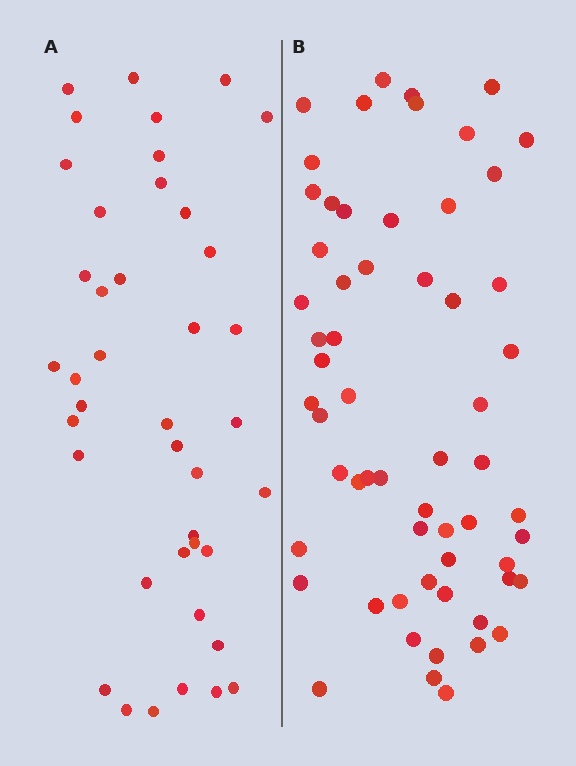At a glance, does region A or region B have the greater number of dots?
Region B (the right region) has more dots.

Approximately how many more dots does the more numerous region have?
Region B has approximately 20 more dots than region A.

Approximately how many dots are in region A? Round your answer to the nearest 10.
About 40 dots. (The exact count is 41, which rounds to 40.)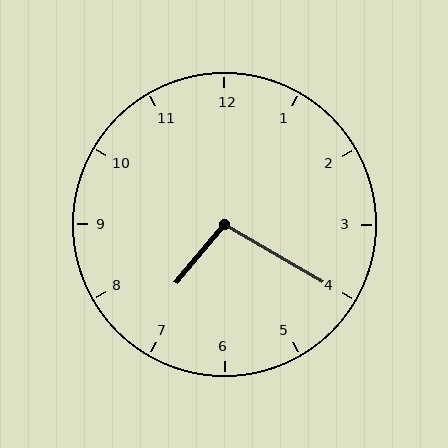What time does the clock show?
7:20.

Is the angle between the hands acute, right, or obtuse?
It is obtuse.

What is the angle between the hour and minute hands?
Approximately 100 degrees.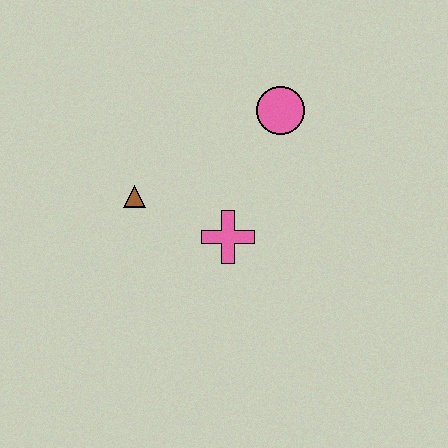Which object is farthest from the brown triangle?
The pink circle is farthest from the brown triangle.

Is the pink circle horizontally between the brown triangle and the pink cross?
No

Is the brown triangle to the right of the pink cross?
No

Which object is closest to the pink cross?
The brown triangle is closest to the pink cross.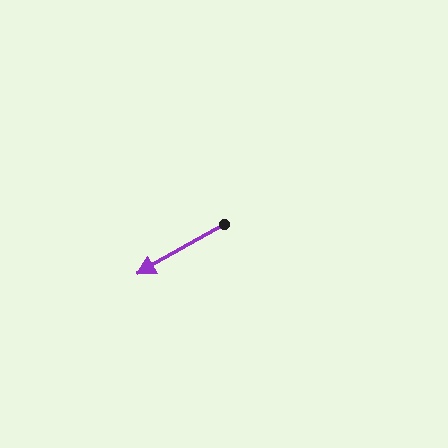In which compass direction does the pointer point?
Southwest.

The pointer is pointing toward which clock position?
Roughly 8 o'clock.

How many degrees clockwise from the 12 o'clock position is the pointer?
Approximately 240 degrees.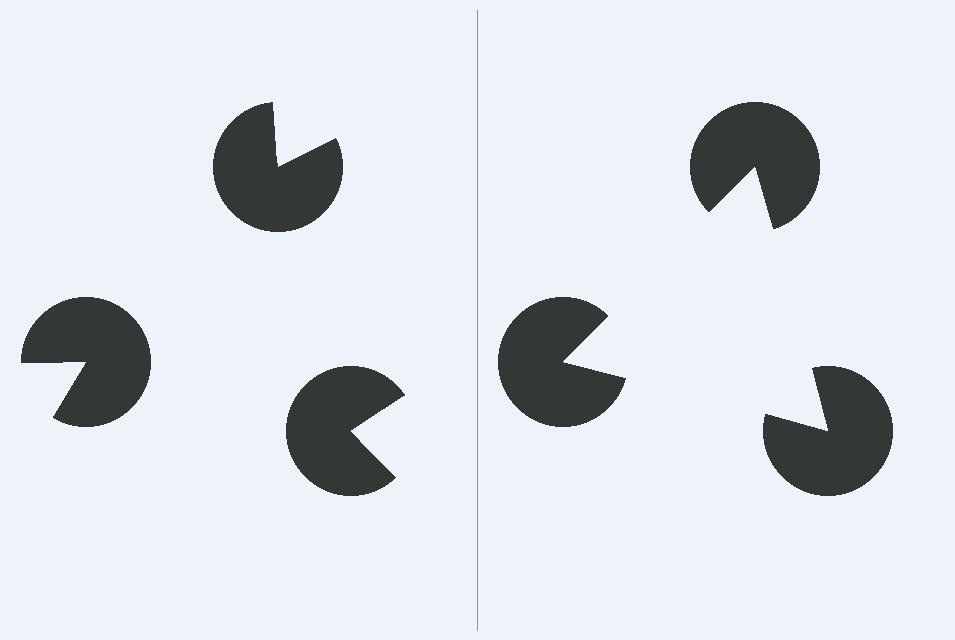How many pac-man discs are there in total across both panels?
6 — 3 on each side.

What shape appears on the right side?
An illusory triangle.